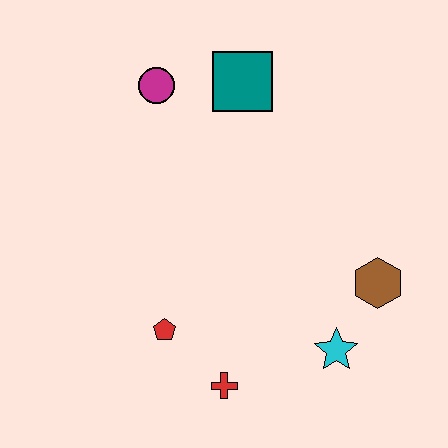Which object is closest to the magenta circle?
The teal square is closest to the magenta circle.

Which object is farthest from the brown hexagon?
The magenta circle is farthest from the brown hexagon.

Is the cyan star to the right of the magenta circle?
Yes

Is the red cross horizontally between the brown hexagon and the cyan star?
No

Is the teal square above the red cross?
Yes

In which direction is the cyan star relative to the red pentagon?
The cyan star is to the right of the red pentagon.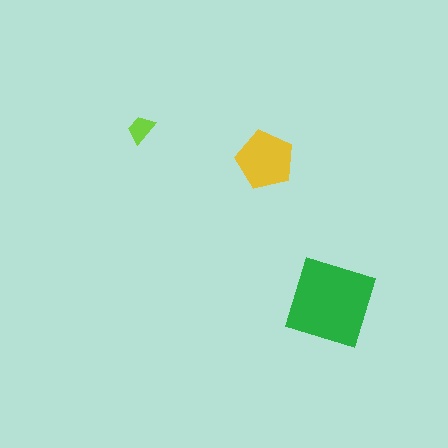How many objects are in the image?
There are 3 objects in the image.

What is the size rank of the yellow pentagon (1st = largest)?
2nd.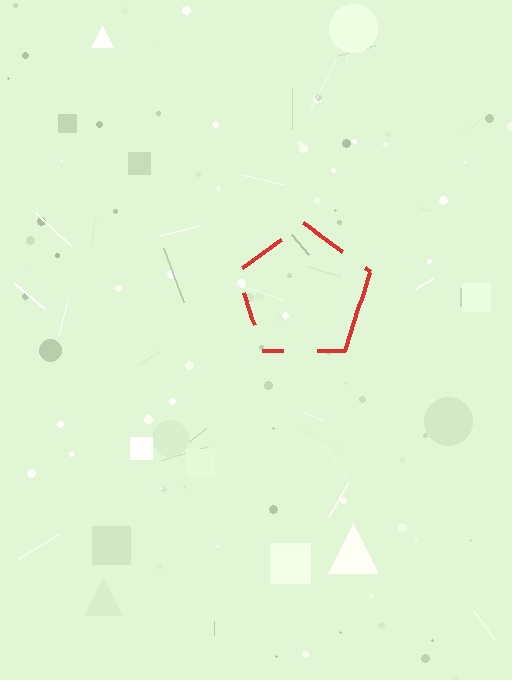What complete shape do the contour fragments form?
The contour fragments form a pentagon.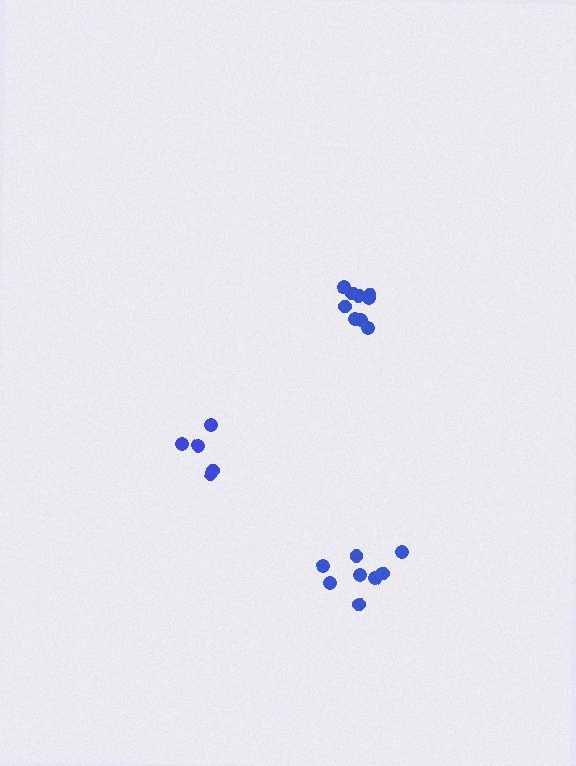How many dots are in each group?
Group 1: 9 dots, Group 2: 5 dots, Group 3: 9 dots (23 total).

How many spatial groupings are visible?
There are 3 spatial groupings.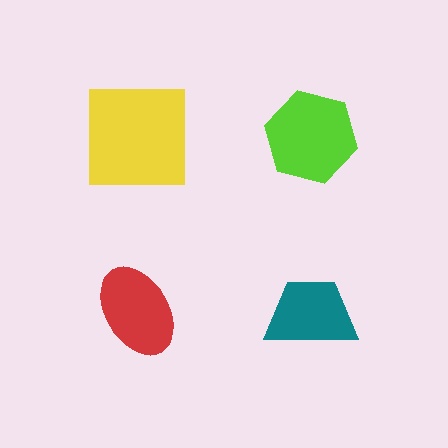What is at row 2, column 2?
A teal trapezoid.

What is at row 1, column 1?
A yellow square.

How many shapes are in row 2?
2 shapes.